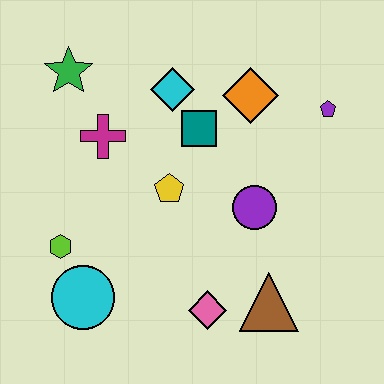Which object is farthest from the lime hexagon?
The purple pentagon is farthest from the lime hexagon.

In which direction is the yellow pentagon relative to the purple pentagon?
The yellow pentagon is to the left of the purple pentagon.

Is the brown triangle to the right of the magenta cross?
Yes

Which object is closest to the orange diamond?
The teal square is closest to the orange diamond.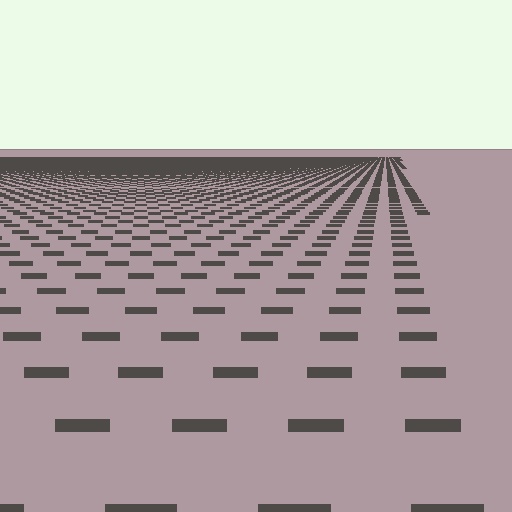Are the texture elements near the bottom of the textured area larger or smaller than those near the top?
Larger. Near the bottom, elements are closer to the viewer and appear at a bigger on-screen size.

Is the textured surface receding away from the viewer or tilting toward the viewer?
The surface is receding away from the viewer. Texture elements get smaller and denser toward the top.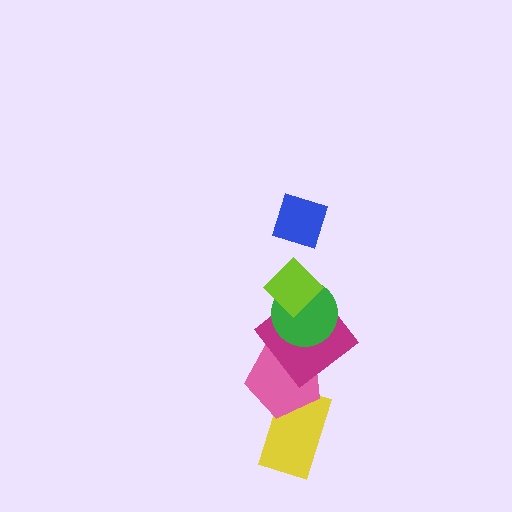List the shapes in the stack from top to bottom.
From top to bottom: the blue diamond, the lime diamond, the green circle, the magenta diamond, the pink pentagon, the yellow rectangle.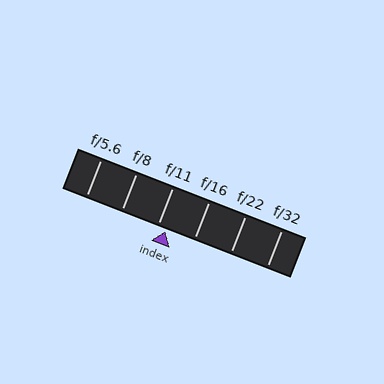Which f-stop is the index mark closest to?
The index mark is closest to f/11.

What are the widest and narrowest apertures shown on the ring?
The widest aperture shown is f/5.6 and the narrowest is f/32.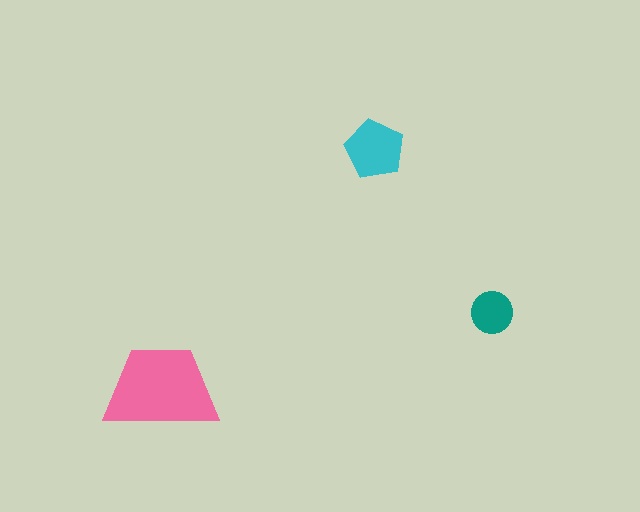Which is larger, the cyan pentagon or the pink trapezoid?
The pink trapezoid.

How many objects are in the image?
There are 3 objects in the image.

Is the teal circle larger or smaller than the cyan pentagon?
Smaller.